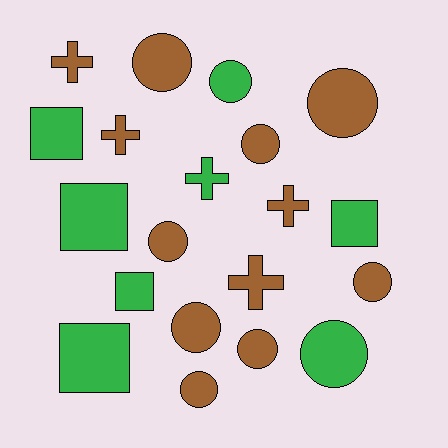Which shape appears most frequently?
Circle, with 10 objects.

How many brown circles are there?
There are 8 brown circles.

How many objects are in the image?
There are 20 objects.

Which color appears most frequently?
Brown, with 12 objects.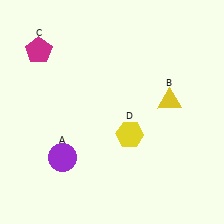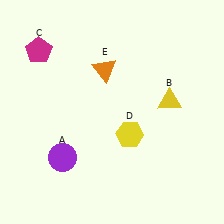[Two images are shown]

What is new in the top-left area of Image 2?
An orange triangle (E) was added in the top-left area of Image 2.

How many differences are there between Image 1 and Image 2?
There is 1 difference between the two images.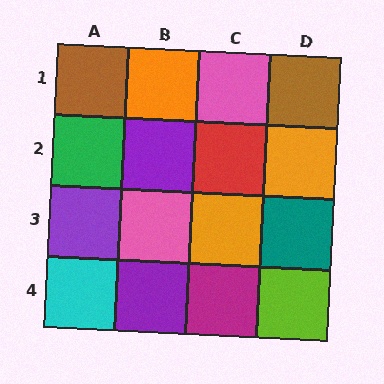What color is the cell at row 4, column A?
Cyan.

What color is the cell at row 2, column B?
Purple.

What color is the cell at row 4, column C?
Magenta.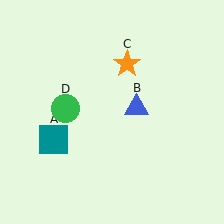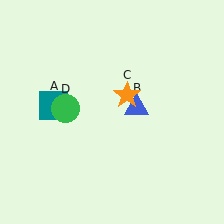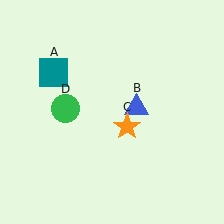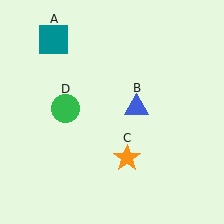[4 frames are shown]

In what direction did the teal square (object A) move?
The teal square (object A) moved up.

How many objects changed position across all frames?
2 objects changed position: teal square (object A), orange star (object C).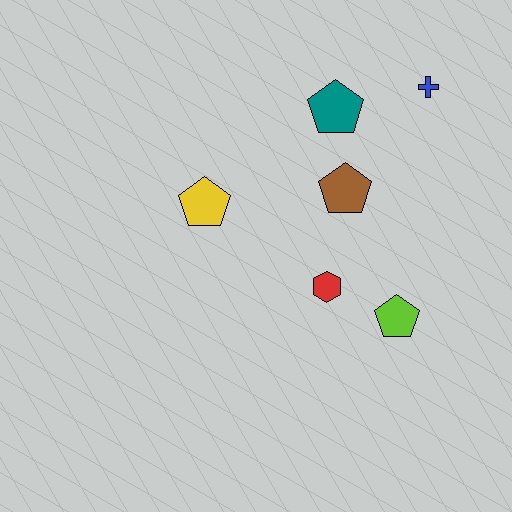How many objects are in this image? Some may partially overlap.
There are 6 objects.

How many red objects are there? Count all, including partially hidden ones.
There is 1 red object.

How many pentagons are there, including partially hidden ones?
There are 4 pentagons.